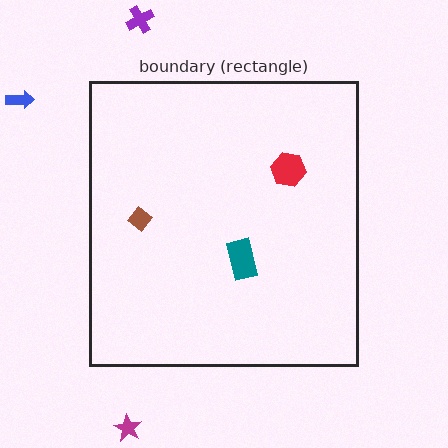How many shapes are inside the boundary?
3 inside, 3 outside.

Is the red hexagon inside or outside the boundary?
Inside.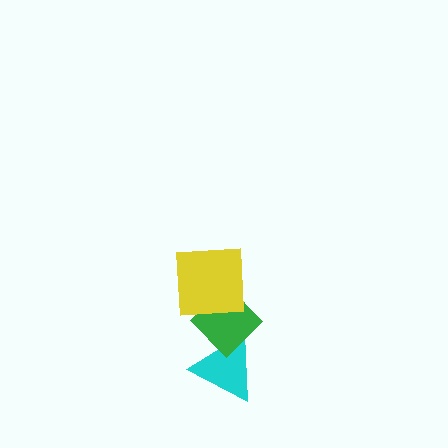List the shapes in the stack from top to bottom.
From top to bottom: the yellow square, the green diamond, the cyan triangle.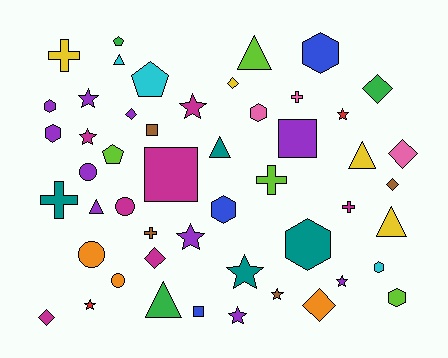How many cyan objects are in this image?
There are 3 cyan objects.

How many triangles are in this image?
There are 7 triangles.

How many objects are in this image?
There are 50 objects.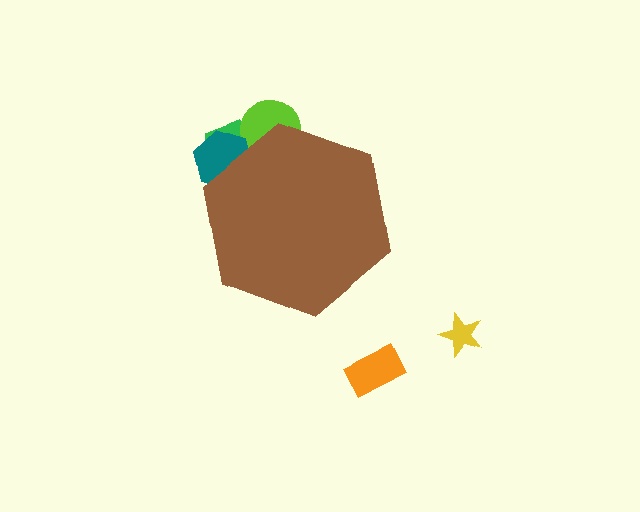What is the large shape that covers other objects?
A brown hexagon.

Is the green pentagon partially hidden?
Yes, the green pentagon is partially hidden behind the brown hexagon.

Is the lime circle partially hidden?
Yes, the lime circle is partially hidden behind the brown hexagon.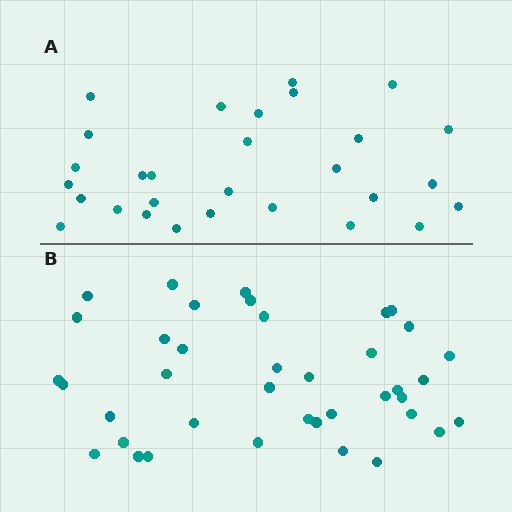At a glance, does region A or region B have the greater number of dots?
Region B (the bottom region) has more dots.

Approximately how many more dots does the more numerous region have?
Region B has roughly 10 or so more dots than region A.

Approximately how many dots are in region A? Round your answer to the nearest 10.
About 30 dots. (The exact count is 29, which rounds to 30.)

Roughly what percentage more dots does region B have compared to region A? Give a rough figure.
About 35% more.